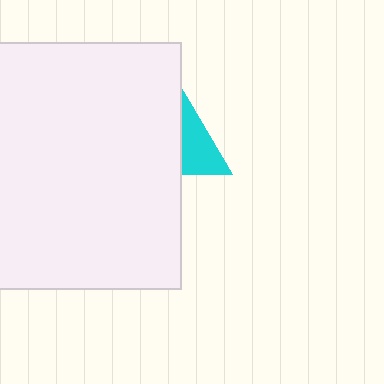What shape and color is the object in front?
The object in front is a white square.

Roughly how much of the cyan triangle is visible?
A small part of it is visible (roughly 30%).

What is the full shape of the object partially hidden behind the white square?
The partially hidden object is a cyan triangle.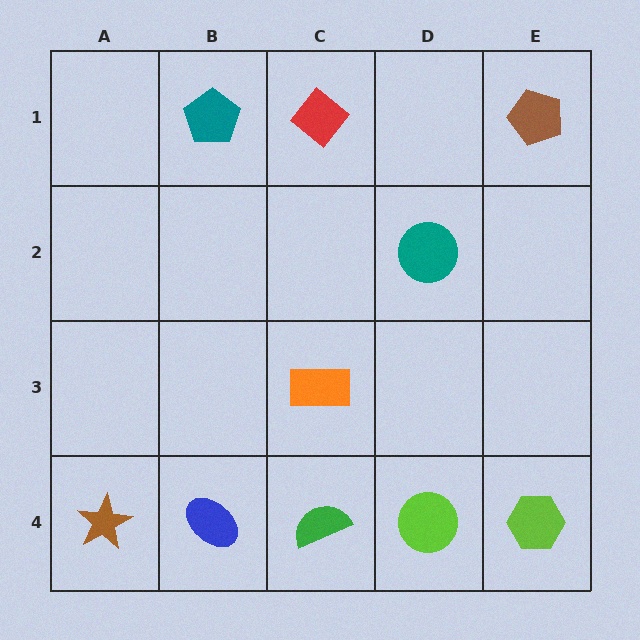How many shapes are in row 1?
3 shapes.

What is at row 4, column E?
A lime hexagon.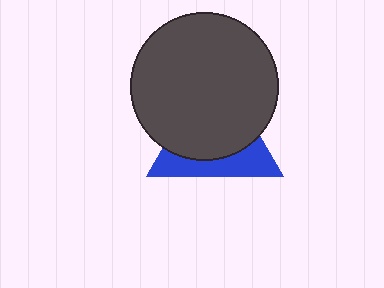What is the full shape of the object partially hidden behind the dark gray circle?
The partially hidden object is a blue triangle.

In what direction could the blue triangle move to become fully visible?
The blue triangle could move down. That would shift it out from behind the dark gray circle entirely.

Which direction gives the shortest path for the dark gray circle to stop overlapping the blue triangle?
Moving up gives the shortest separation.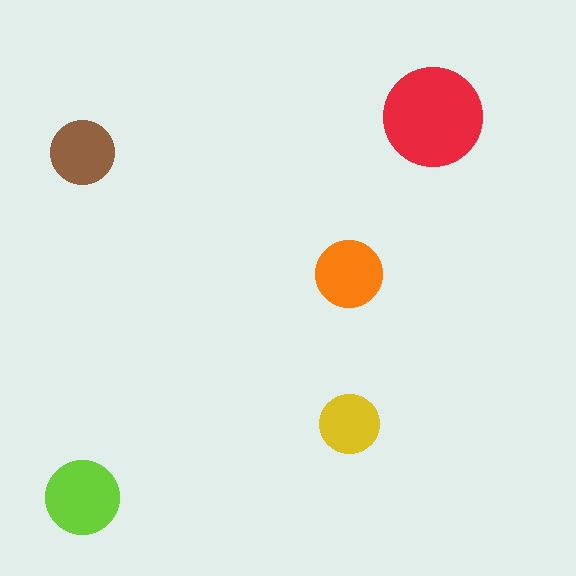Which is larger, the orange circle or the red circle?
The red one.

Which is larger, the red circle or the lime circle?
The red one.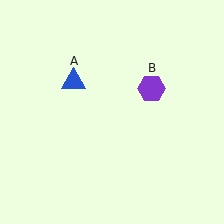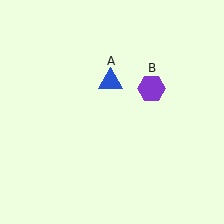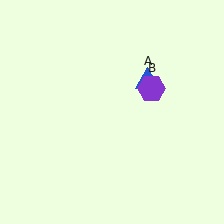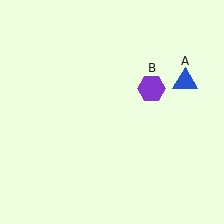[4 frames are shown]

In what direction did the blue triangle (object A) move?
The blue triangle (object A) moved right.